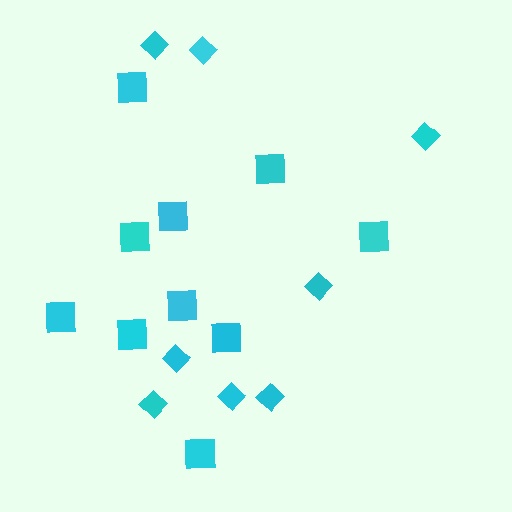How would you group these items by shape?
There are 2 groups: one group of squares (10) and one group of diamonds (8).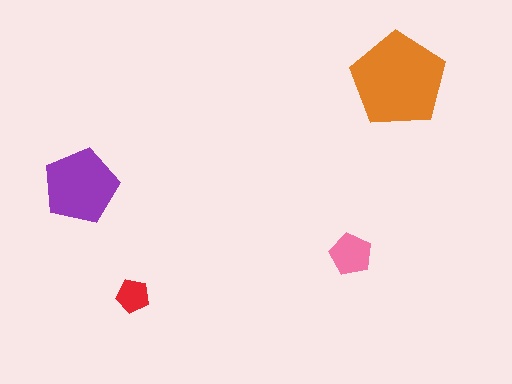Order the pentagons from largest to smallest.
the orange one, the purple one, the pink one, the red one.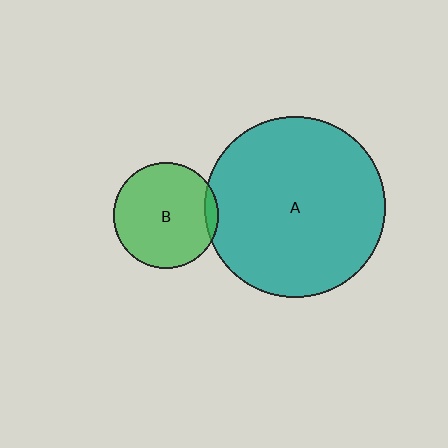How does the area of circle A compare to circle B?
Approximately 3.0 times.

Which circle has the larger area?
Circle A (teal).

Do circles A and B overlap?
Yes.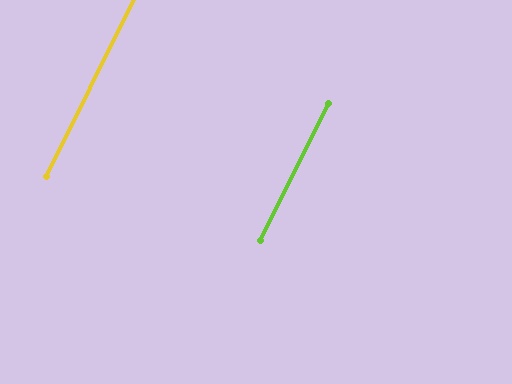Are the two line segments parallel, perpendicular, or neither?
Parallel — their directions differ by only 0.2°.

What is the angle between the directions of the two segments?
Approximately 0 degrees.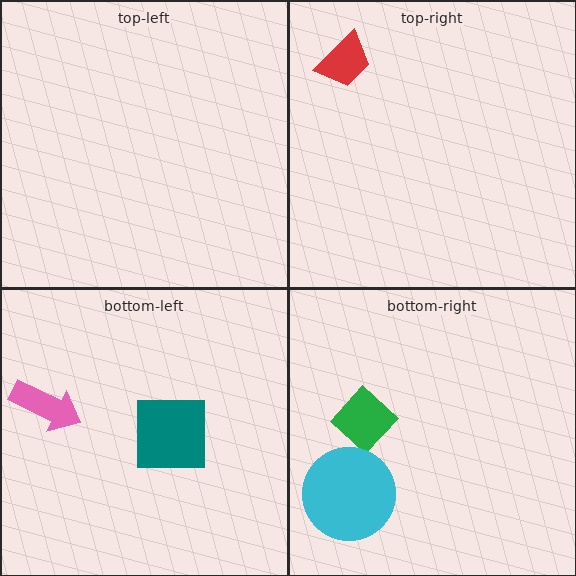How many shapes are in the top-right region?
1.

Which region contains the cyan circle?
The bottom-right region.